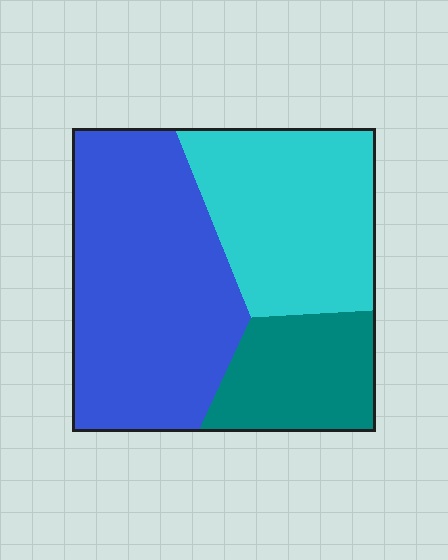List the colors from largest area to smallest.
From largest to smallest: blue, cyan, teal.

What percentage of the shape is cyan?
Cyan takes up between a sixth and a third of the shape.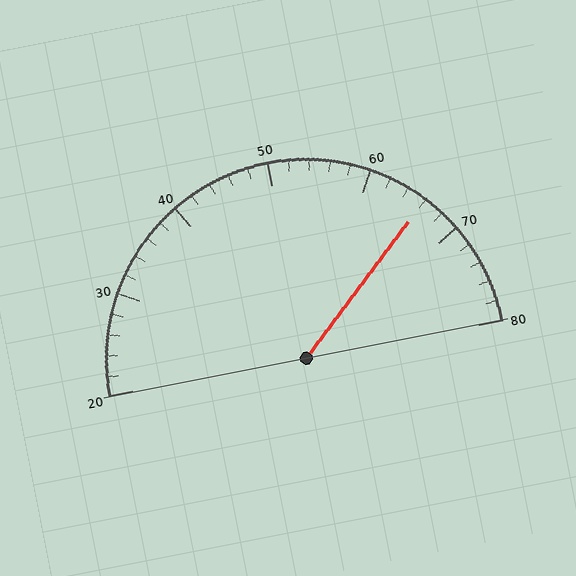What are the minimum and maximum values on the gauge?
The gauge ranges from 20 to 80.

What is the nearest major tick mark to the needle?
The nearest major tick mark is 70.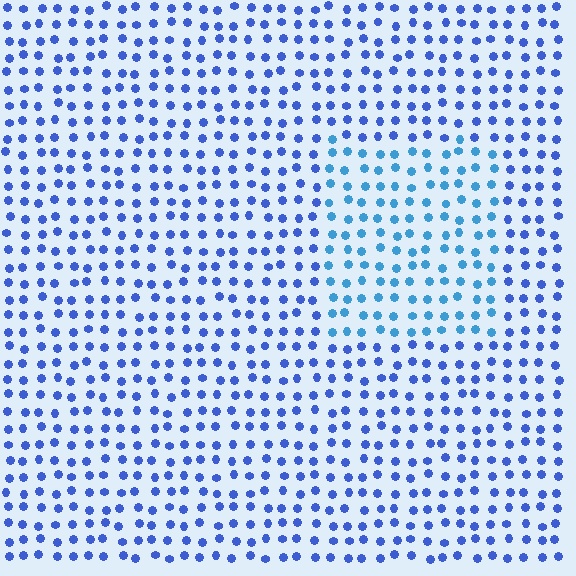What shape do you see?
I see a rectangle.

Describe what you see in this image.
The image is filled with small blue elements in a uniform arrangement. A rectangle-shaped region is visible where the elements are tinted to a slightly different hue, forming a subtle color boundary.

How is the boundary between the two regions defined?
The boundary is defined purely by a slight shift in hue (about 25 degrees). Spacing, size, and orientation are identical on both sides.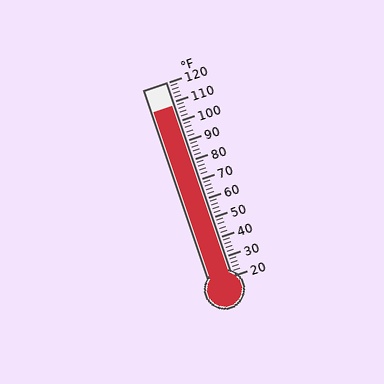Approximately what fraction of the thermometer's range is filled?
The thermometer is filled to approximately 90% of its range.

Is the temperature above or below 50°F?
The temperature is above 50°F.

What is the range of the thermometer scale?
The thermometer scale ranges from 20°F to 120°F.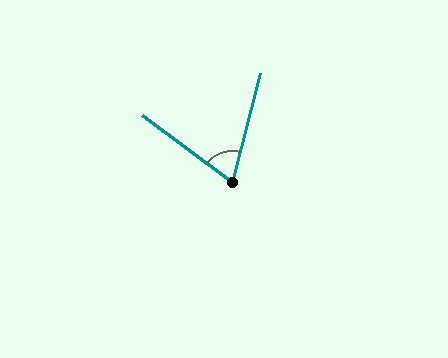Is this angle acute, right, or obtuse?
It is acute.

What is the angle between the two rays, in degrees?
Approximately 67 degrees.